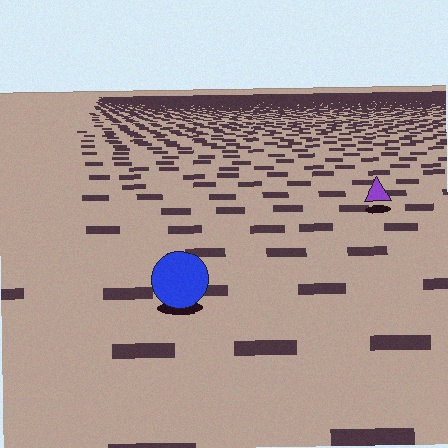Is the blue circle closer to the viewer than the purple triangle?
Yes. The blue circle is closer — you can tell from the texture gradient: the ground texture is coarser near it.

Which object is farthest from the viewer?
The purple triangle is farthest from the viewer. It appears smaller and the ground texture around it is denser.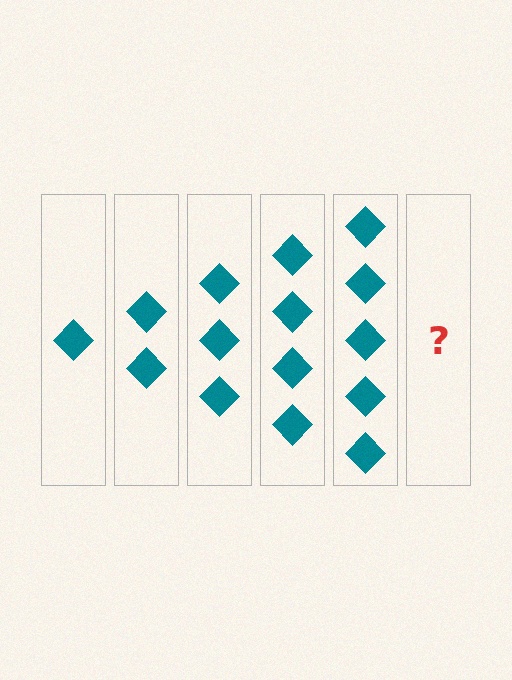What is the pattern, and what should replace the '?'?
The pattern is that each step adds one more diamond. The '?' should be 6 diamonds.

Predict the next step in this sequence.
The next step is 6 diamonds.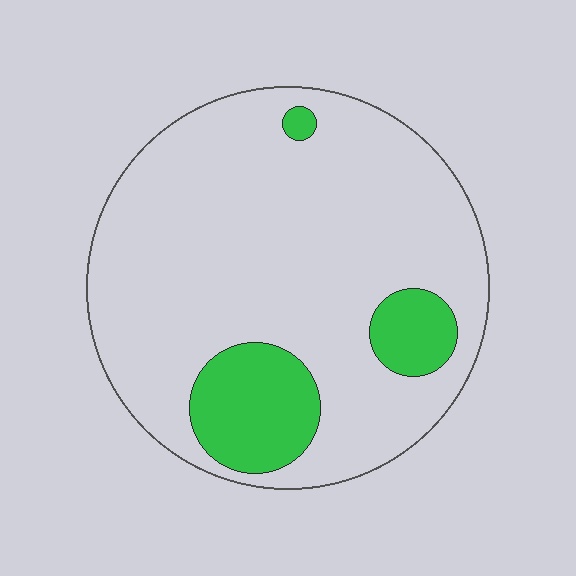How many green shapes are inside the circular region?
3.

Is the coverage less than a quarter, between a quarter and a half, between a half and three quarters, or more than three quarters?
Less than a quarter.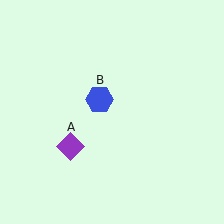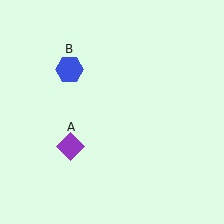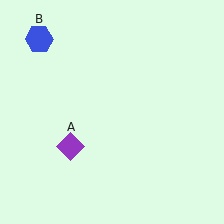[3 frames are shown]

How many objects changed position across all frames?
1 object changed position: blue hexagon (object B).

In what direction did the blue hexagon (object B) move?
The blue hexagon (object B) moved up and to the left.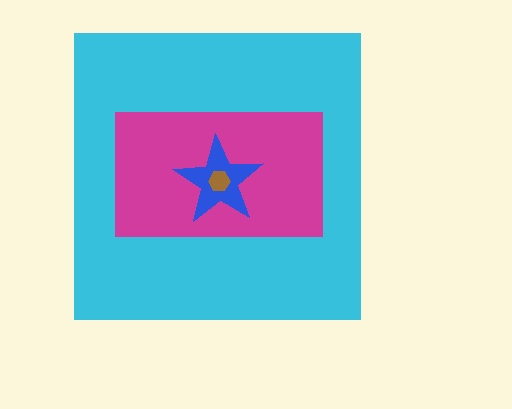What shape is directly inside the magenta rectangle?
The blue star.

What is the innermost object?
The brown hexagon.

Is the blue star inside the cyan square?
Yes.